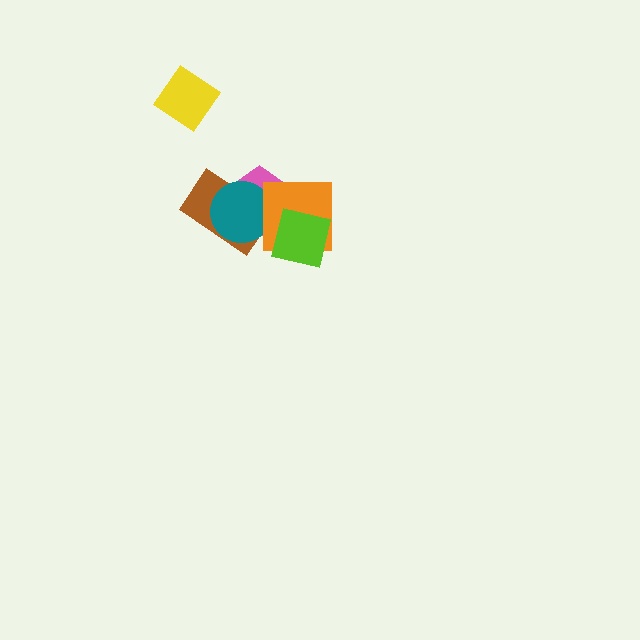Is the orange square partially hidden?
Yes, it is partially covered by another shape.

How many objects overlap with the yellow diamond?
0 objects overlap with the yellow diamond.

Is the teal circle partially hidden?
Yes, it is partially covered by another shape.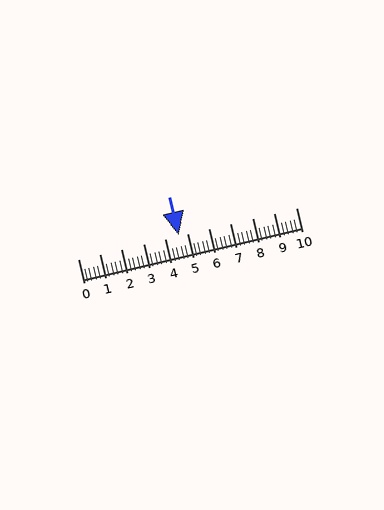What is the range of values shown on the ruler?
The ruler shows values from 0 to 10.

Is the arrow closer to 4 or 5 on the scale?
The arrow is closer to 5.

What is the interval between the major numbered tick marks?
The major tick marks are spaced 1 units apart.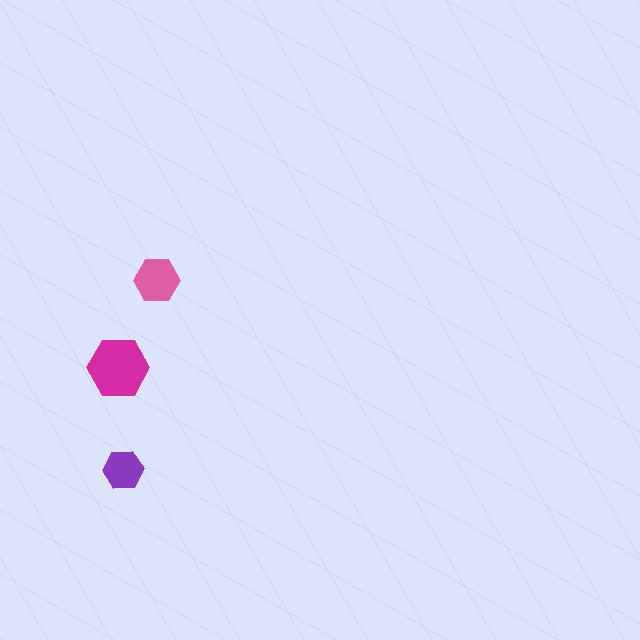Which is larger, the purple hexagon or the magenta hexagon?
The magenta one.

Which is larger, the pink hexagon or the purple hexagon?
The pink one.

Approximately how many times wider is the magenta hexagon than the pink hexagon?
About 1.5 times wider.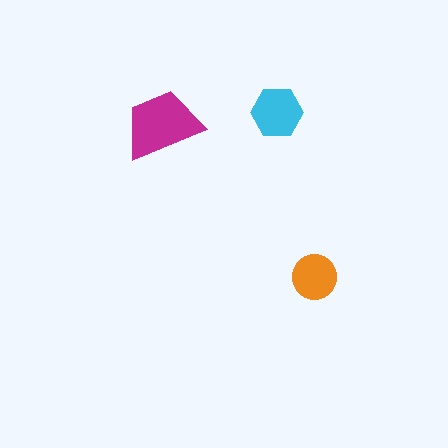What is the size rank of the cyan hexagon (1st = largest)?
2nd.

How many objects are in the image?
There are 3 objects in the image.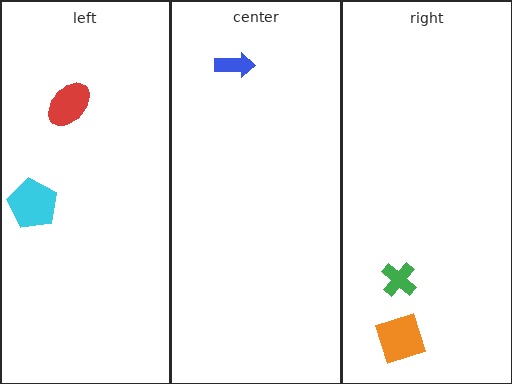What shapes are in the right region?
The orange diamond, the green cross.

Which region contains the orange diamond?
The right region.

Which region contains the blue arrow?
The center region.